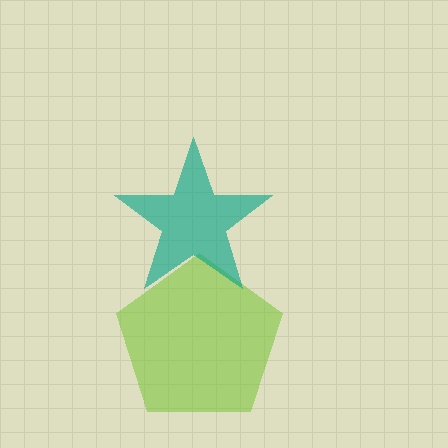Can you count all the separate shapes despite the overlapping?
Yes, there are 2 separate shapes.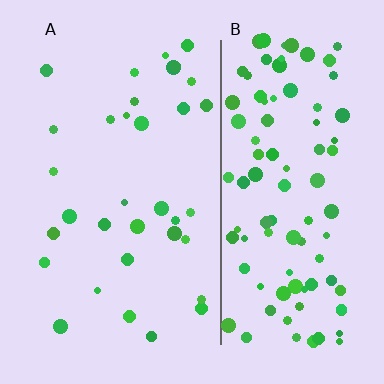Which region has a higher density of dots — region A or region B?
B (the right).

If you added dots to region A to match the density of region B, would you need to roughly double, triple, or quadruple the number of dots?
Approximately triple.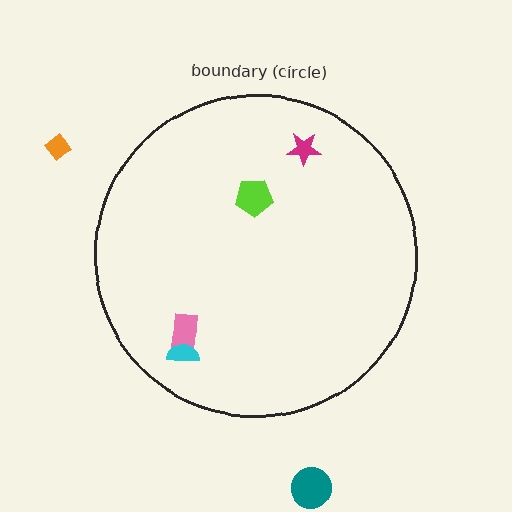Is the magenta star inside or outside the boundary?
Inside.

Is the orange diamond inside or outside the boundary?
Outside.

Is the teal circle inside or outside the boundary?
Outside.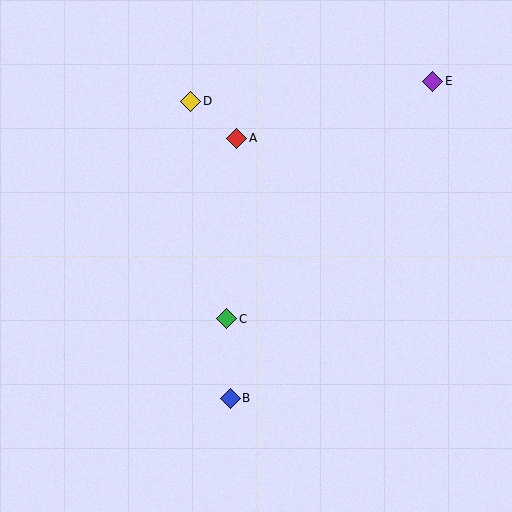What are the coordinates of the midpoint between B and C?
The midpoint between B and C is at (228, 359).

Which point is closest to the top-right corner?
Point E is closest to the top-right corner.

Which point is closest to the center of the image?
Point C at (227, 319) is closest to the center.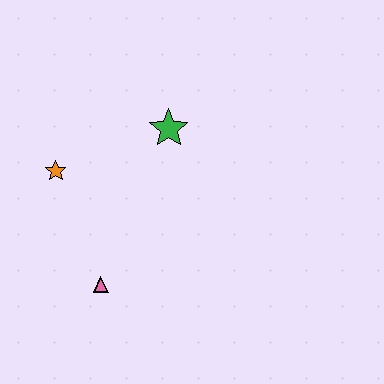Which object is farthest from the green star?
The pink triangle is farthest from the green star.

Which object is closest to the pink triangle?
The orange star is closest to the pink triangle.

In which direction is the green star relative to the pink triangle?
The green star is above the pink triangle.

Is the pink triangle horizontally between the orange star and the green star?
Yes